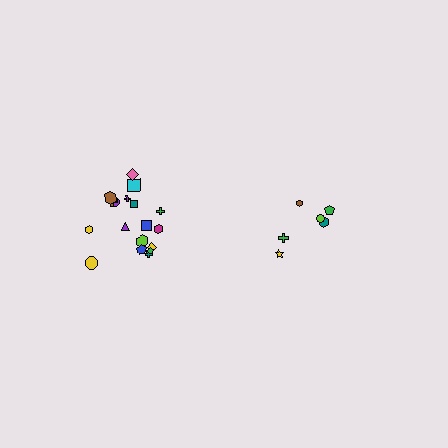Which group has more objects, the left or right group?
The left group.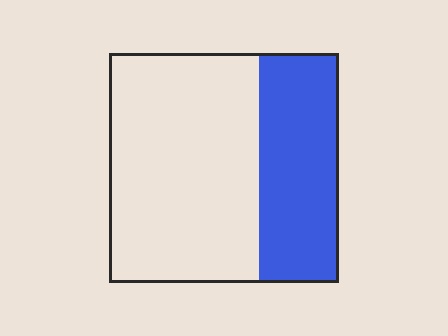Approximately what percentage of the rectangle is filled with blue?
Approximately 35%.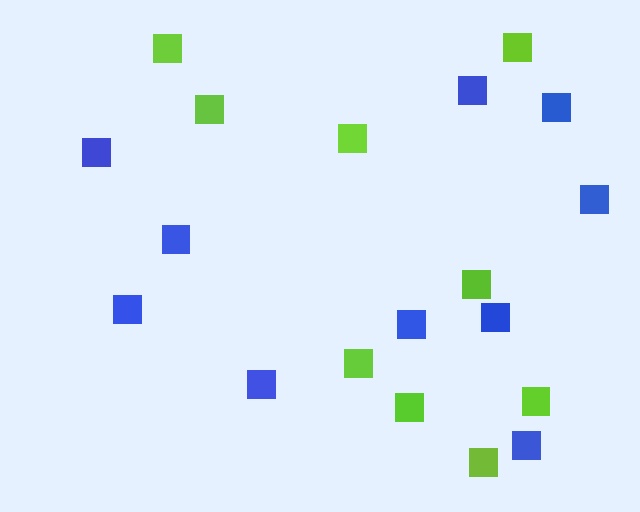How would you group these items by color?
There are 2 groups: one group of lime squares (9) and one group of blue squares (10).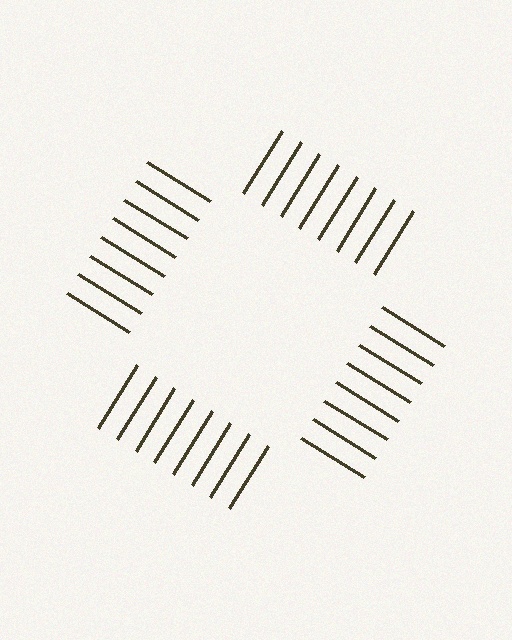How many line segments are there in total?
32 — 8 along each of the 4 edges.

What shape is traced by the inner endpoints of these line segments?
An illusory square — the line segments terminate on its edges but no continuous stroke is drawn.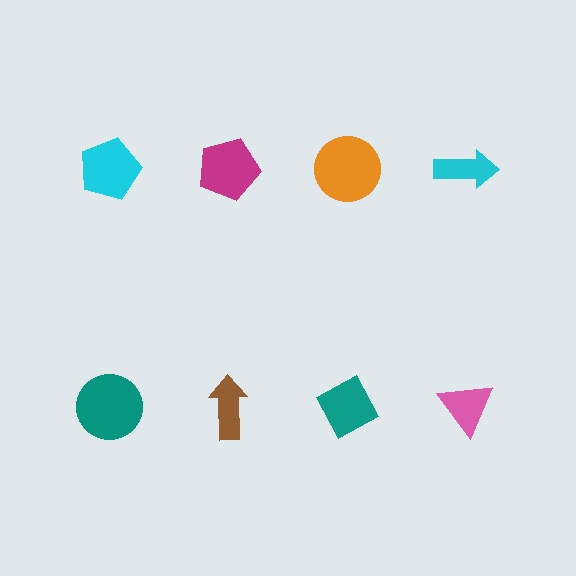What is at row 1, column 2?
A magenta pentagon.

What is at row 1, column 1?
A cyan pentagon.